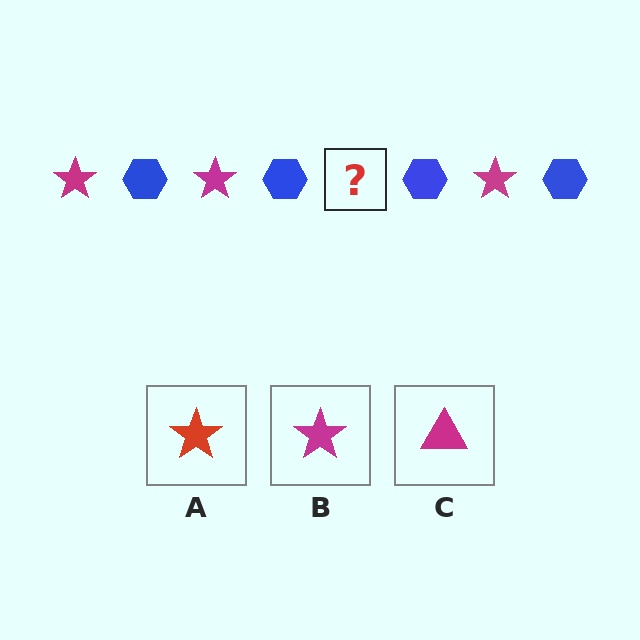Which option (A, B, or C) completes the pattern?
B.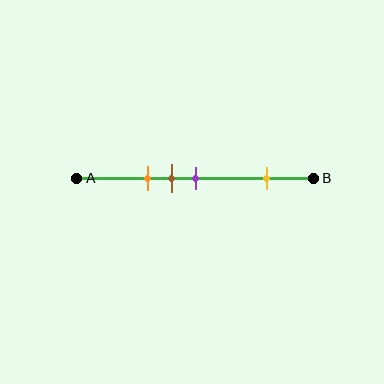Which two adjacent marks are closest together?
The brown and purple marks are the closest adjacent pair.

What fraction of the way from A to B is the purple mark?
The purple mark is approximately 50% (0.5) of the way from A to B.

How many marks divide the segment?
There are 4 marks dividing the segment.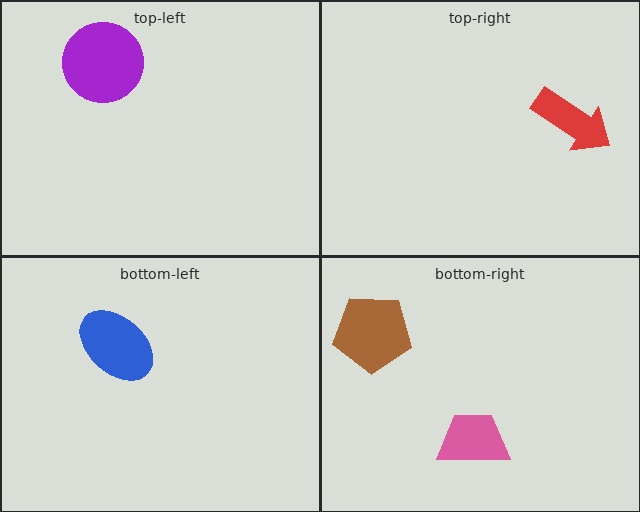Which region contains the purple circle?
The top-left region.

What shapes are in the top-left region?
The purple circle.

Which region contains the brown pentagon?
The bottom-right region.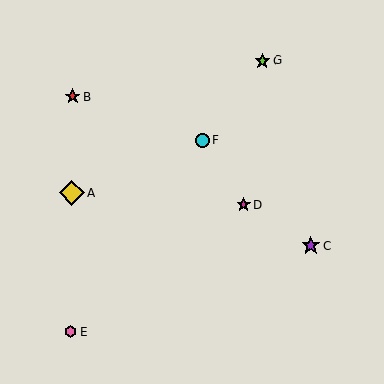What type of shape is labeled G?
Shape G is a lime star.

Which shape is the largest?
The yellow diamond (labeled A) is the largest.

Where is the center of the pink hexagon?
The center of the pink hexagon is at (70, 332).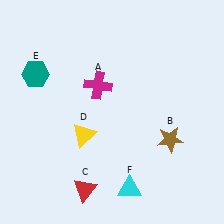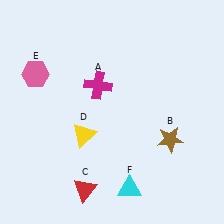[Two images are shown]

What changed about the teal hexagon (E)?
In Image 1, E is teal. In Image 2, it changed to pink.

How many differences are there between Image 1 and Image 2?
There is 1 difference between the two images.